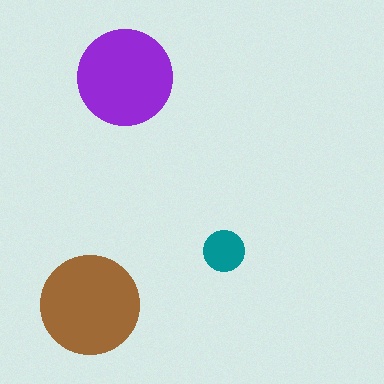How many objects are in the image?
There are 3 objects in the image.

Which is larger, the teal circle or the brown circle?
The brown one.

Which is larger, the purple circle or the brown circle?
The brown one.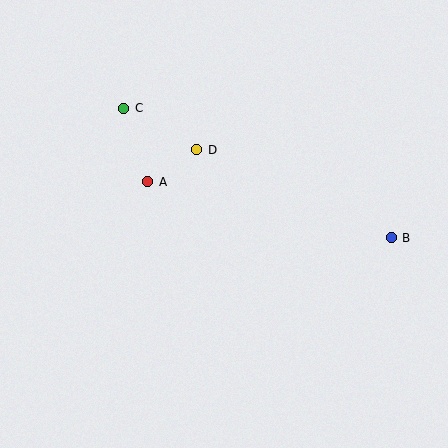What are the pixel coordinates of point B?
Point B is at (391, 238).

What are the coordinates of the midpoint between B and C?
The midpoint between B and C is at (258, 173).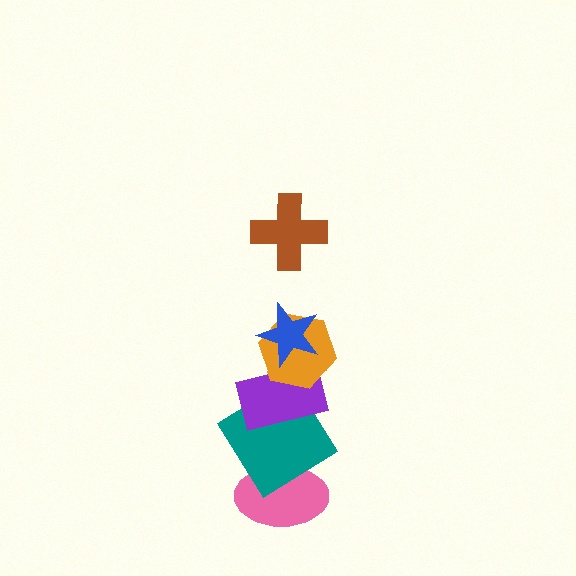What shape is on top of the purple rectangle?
The orange hexagon is on top of the purple rectangle.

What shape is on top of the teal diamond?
The purple rectangle is on top of the teal diamond.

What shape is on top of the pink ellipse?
The teal diamond is on top of the pink ellipse.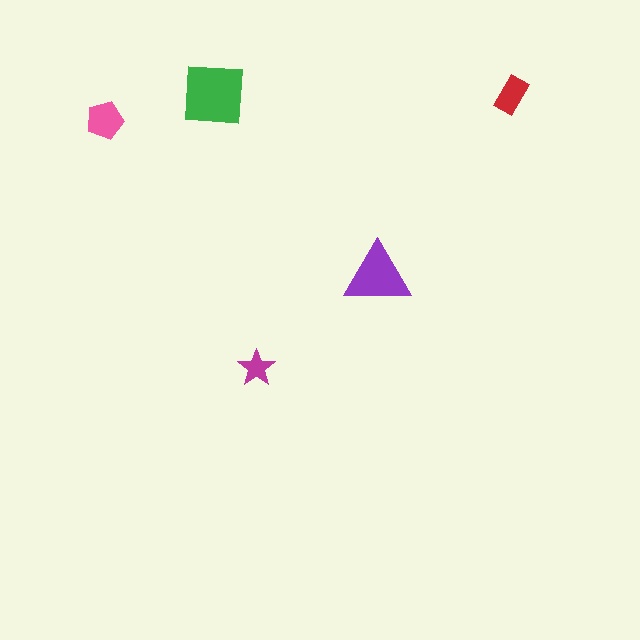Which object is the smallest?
The magenta star.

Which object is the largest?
The green square.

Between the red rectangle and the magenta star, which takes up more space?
The red rectangle.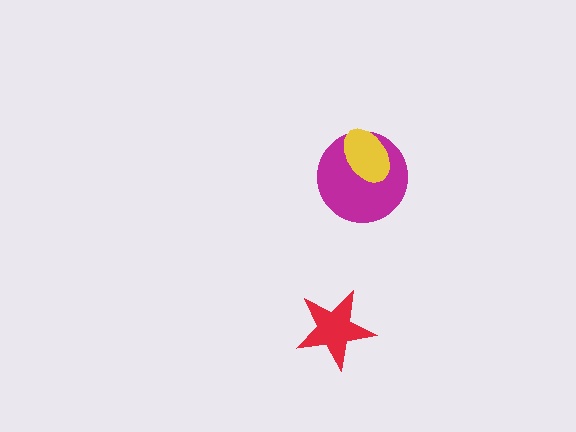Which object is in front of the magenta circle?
The yellow ellipse is in front of the magenta circle.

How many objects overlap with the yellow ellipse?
1 object overlaps with the yellow ellipse.